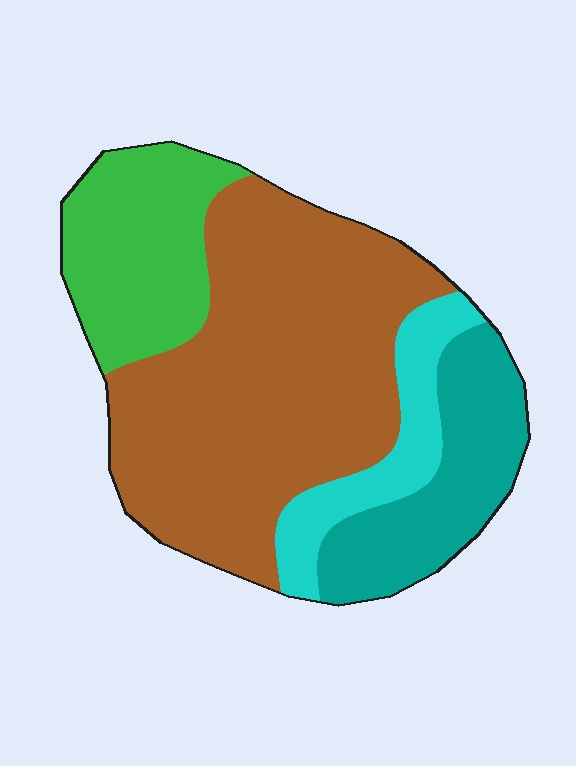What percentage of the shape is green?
Green covers 19% of the shape.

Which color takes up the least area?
Cyan, at roughly 10%.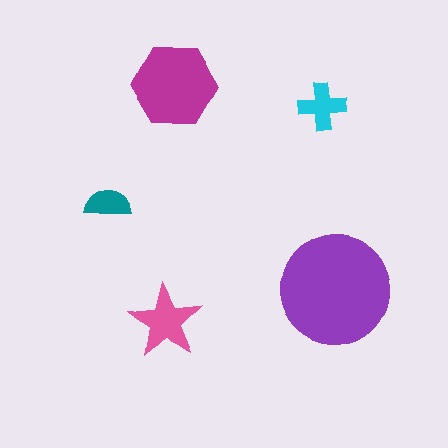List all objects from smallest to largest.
The teal semicircle, the cyan cross, the pink star, the magenta hexagon, the purple circle.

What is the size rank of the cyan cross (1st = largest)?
4th.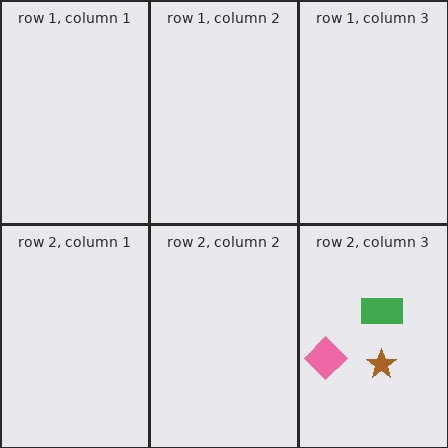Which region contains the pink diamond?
The row 2, column 3 region.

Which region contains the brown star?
The row 2, column 3 region.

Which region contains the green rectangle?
The row 2, column 3 region.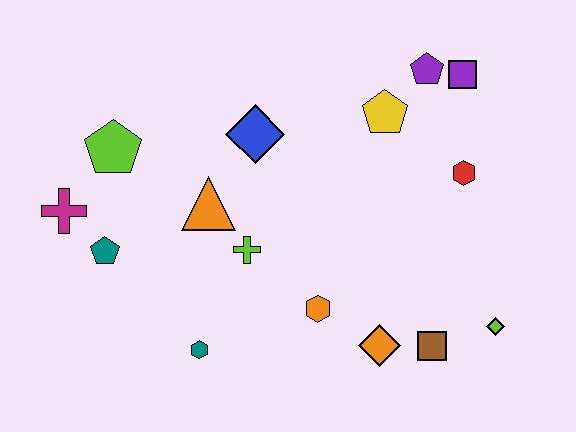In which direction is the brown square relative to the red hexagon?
The brown square is below the red hexagon.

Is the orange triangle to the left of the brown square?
Yes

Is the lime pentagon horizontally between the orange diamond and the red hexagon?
No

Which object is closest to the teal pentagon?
The magenta cross is closest to the teal pentagon.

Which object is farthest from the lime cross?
The purple square is farthest from the lime cross.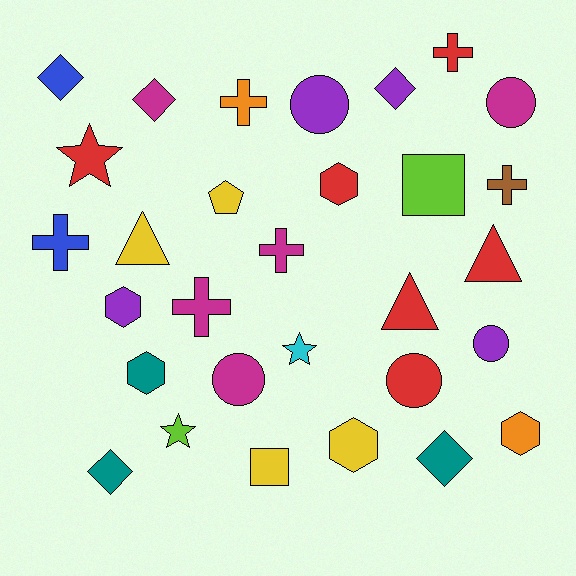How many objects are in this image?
There are 30 objects.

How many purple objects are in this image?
There are 4 purple objects.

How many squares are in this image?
There are 2 squares.